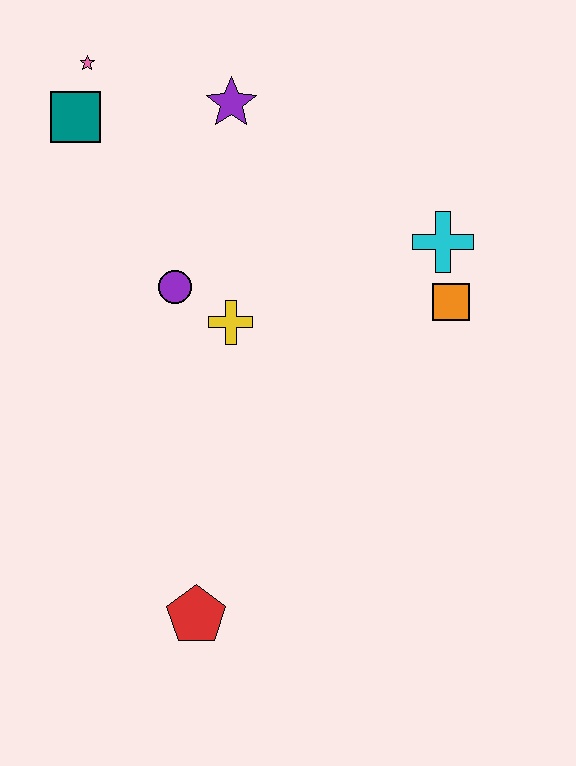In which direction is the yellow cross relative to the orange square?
The yellow cross is to the left of the orange square.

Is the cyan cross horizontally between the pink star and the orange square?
Yes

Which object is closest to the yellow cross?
The purple circle is closest to the yellow cross.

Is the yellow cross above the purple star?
No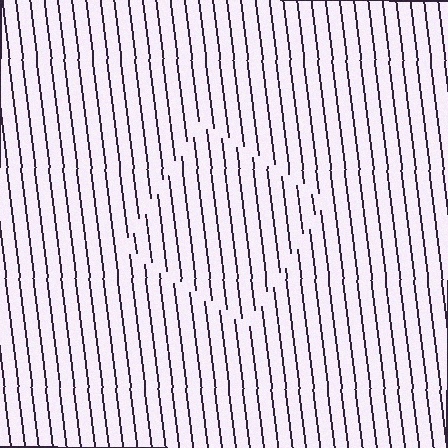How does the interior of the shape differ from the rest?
The interior of the shape contains the same grating, shifted by half a period — the contour is defined by the phase discontinuity where line-ends from the inner and outer gratings abut.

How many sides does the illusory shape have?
4 sides — the line-ends trace a square.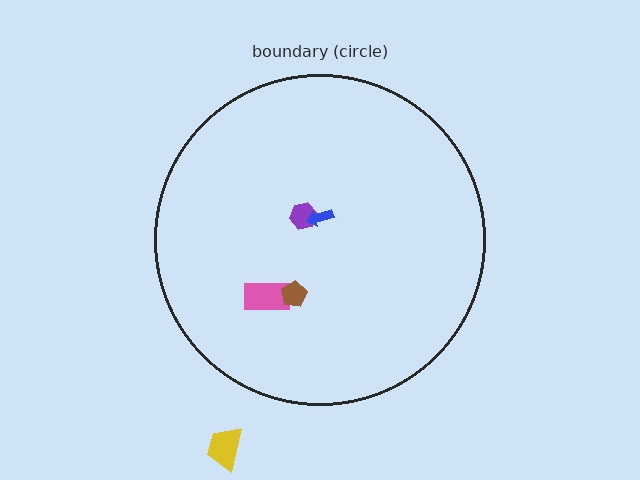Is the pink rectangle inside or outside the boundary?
Inside.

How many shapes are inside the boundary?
4 inside, 1 outside.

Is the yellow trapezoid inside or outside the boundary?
Outside.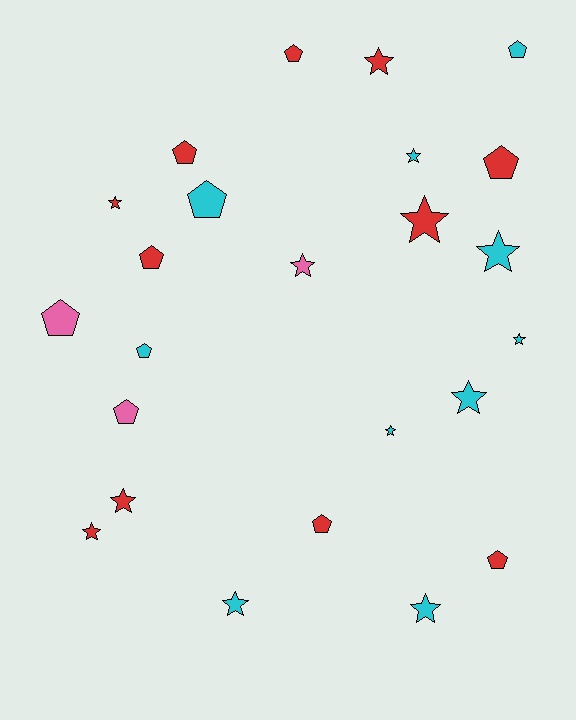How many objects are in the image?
There are 24 objects.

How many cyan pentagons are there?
There are 3 cyan pentagons.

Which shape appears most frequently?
Star, with 13 objects.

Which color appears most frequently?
Red, with 11 objects.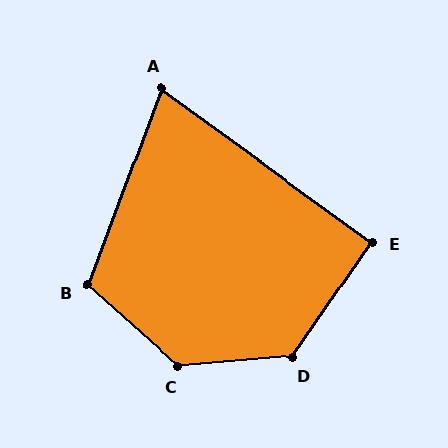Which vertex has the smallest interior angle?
A, at approximately 74 degrees.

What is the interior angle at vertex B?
Approximately 111 degrees (obtuse).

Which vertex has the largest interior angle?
C, at approximately 133 degrees.